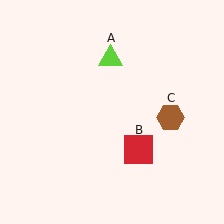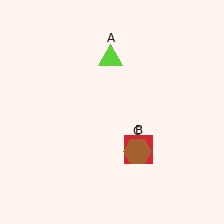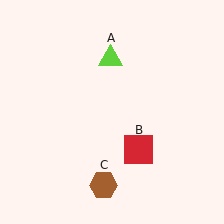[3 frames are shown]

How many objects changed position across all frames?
1 object changed position: brown hexagon (object C).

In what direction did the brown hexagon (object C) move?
The brown hexagon (object C) moved down and to the left.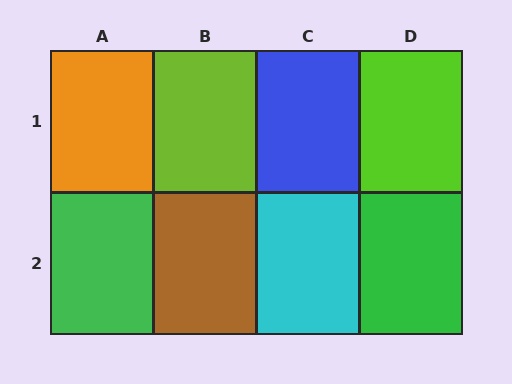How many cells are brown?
1 cell is brown.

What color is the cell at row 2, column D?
Green.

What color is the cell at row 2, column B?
Brown.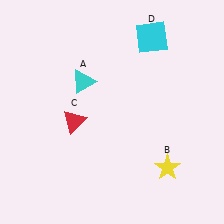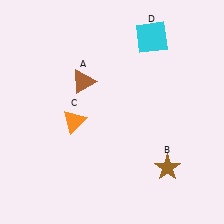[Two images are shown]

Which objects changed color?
A changed from cyan to brown. B changed from yellow to brown. C changed from red to orange.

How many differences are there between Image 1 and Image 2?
There are 3 differences between the two images.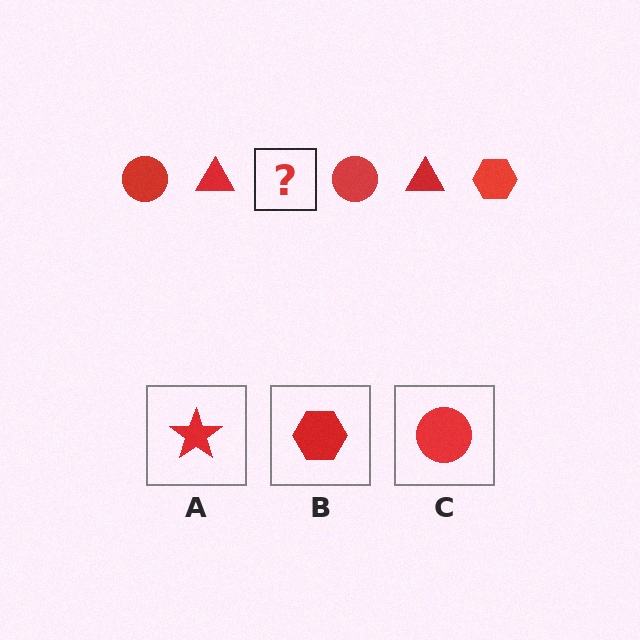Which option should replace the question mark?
Option B.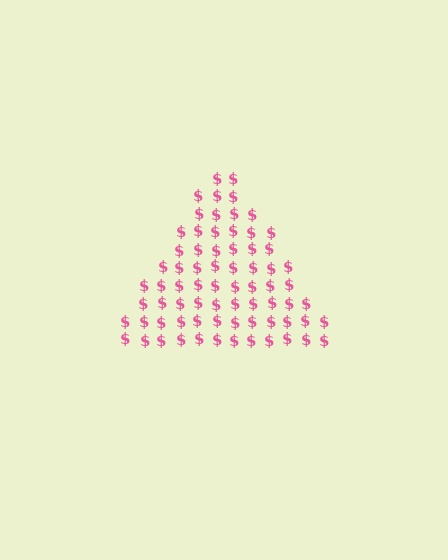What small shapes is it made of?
It is made of small dollar signs.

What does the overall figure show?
The overall figure shows a triangle.